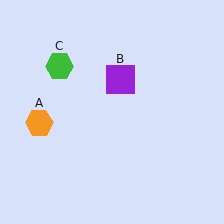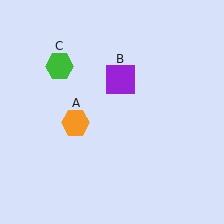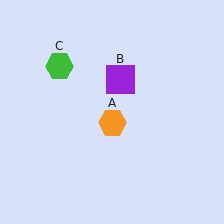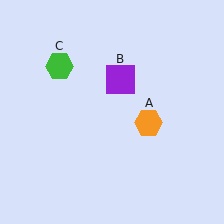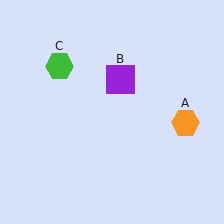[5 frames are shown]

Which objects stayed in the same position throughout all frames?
Purple square (object B) and green hexagon (object C) remained stationary.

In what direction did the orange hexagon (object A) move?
The orange hexagon (object A) moved right.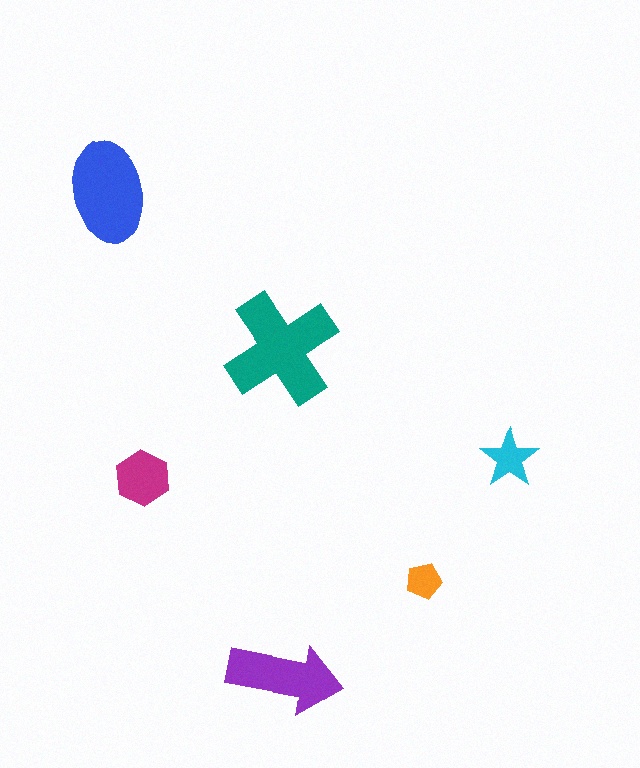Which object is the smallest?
The orange pentagon.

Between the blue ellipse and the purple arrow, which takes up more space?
The blue ellipse.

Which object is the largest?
The teal cross.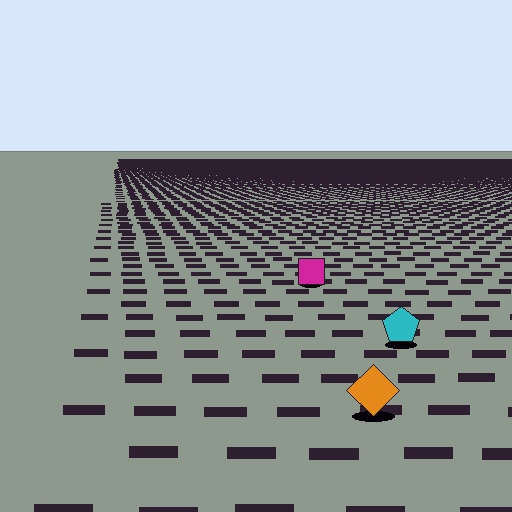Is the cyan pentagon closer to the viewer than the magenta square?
Yes. The cyan pentagon is closer — you can tell from the texture gradient: the ground texture is coarser near it.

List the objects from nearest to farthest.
From nearest to farthest: the orange diamond, the cyan pentagon, the magenta square.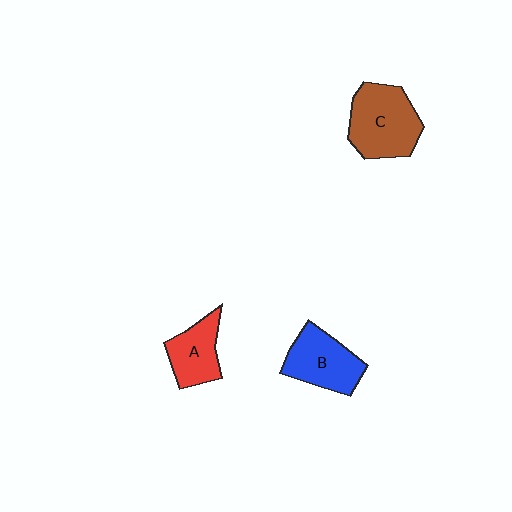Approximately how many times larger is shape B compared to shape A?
Approximately 1.3 times.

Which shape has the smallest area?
Shape A (red).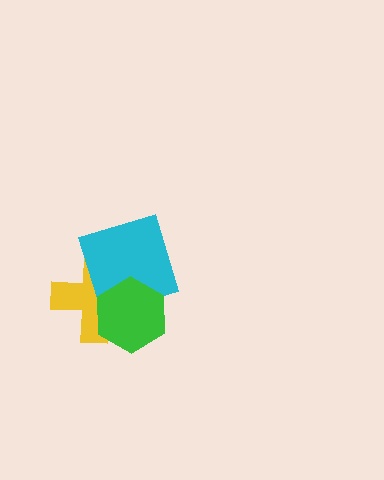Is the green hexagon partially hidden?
No, no other shape covers it.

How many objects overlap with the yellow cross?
2 objects overlap with the yellow cross.